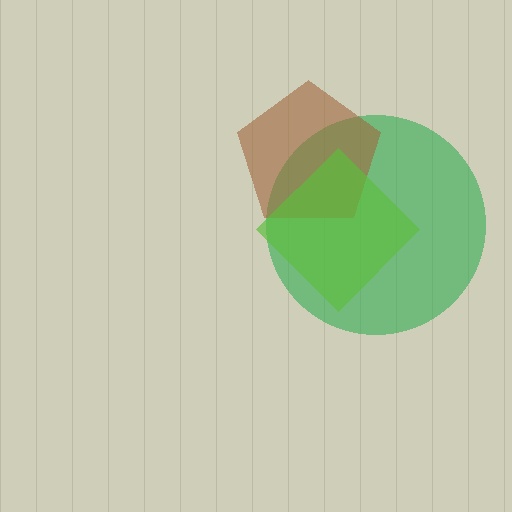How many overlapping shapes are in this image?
There are 3 overlapping shapes in the image.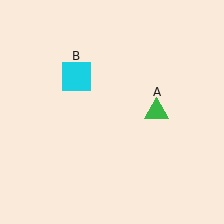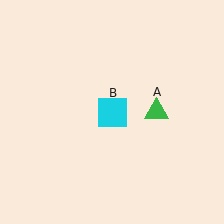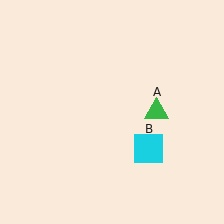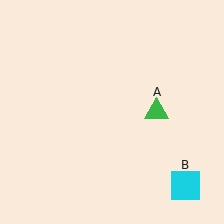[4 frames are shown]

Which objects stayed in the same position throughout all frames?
Green triangle (object A) remained stationary.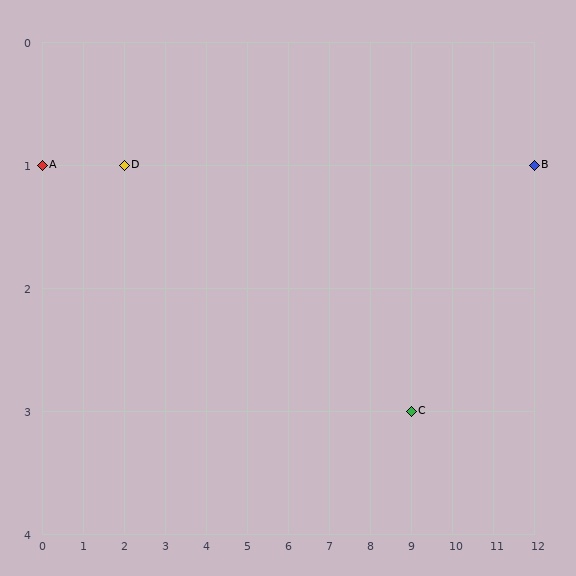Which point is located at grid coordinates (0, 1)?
Point A is at (0, 1).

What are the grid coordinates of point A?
Point A is at grid coordinates (0, 1).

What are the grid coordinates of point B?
Point B is at grid coordinates (12, 1).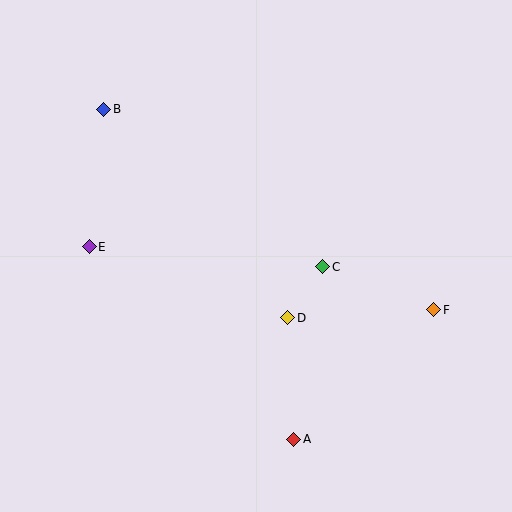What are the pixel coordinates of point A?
Point A is at (294, 439).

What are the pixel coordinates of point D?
Point D is at (288, 318).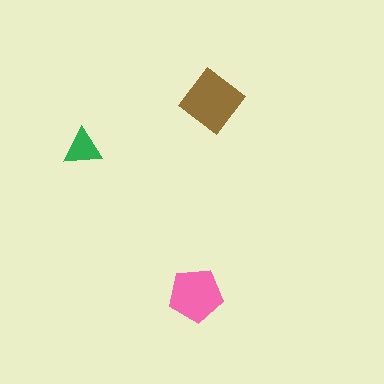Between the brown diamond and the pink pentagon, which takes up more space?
The brown diamond.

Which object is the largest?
The brown diamond.